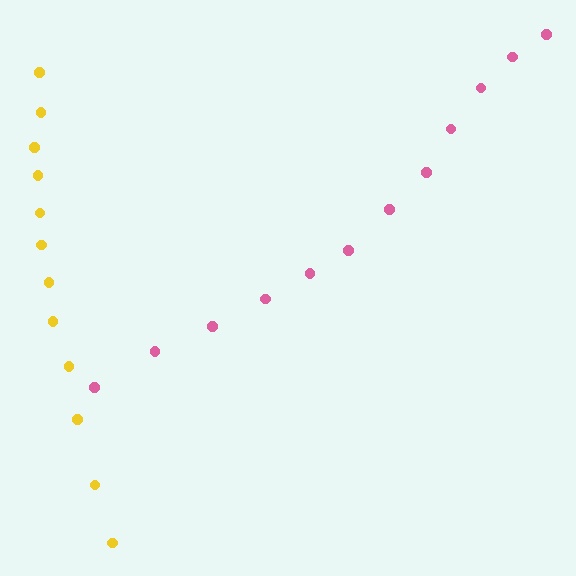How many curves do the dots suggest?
There are 2 distinct paths.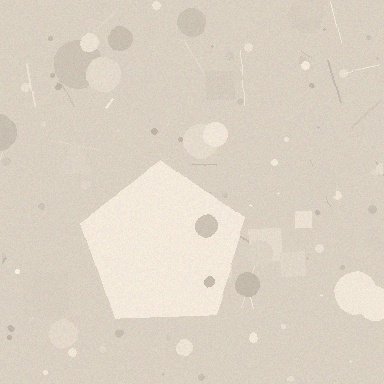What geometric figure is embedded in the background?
A pentagon is embedded in the background.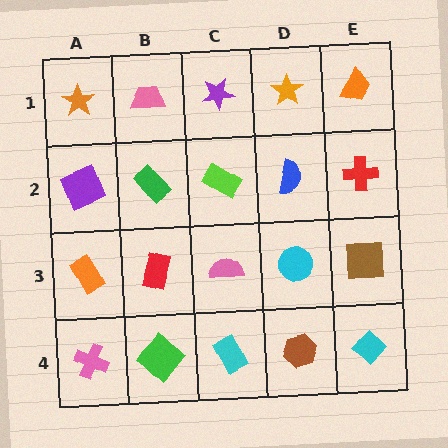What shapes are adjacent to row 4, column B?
A red rectangle (row 3, column B), a pink cross (row 4, column A), a cyan rectangle (row 4, column C).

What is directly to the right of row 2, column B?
A lime rectangle.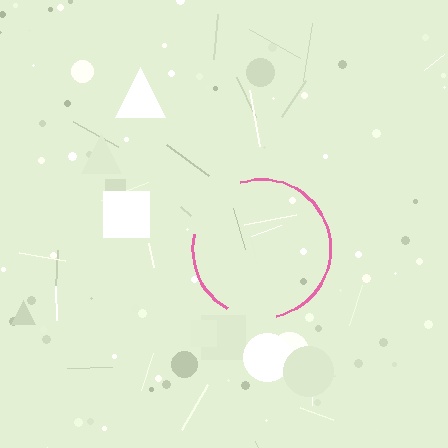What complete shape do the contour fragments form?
The contour fragments form a circle.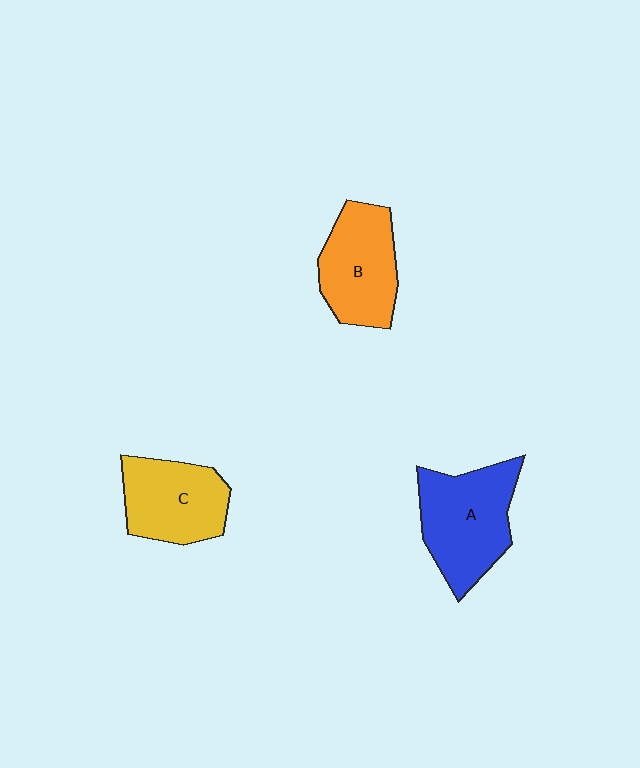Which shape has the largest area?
Shape A (blue).